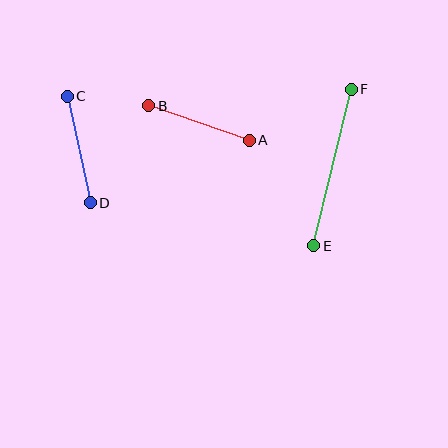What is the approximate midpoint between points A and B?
The midpoint is at approximately (199, 123) pixels.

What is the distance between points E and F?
The distance is approximately 161 pixels.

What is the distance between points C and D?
The distance is approximately 109 pixels.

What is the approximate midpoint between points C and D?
The midpoint is at approximately (79, 149) pixels.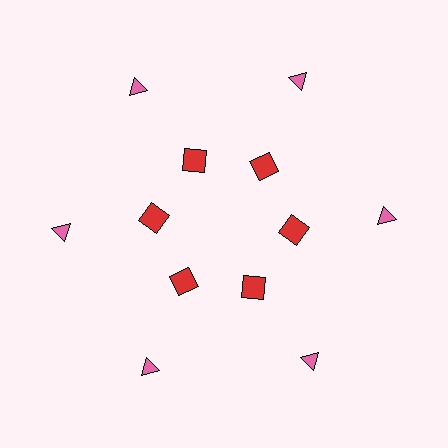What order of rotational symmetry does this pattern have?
This pattern has 6-fold rotational symmetry.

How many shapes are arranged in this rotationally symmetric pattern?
There are 12 shapes, arranged in 6 groups of 2.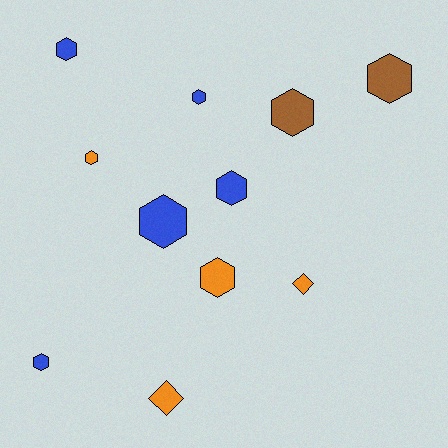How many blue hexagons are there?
There are 5 blue hexagons.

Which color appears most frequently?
Blue, with 5 objects.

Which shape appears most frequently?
Hexagon, with 9 objects.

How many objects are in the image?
There are 11 objects.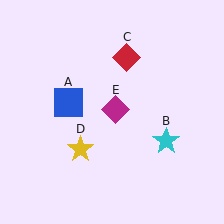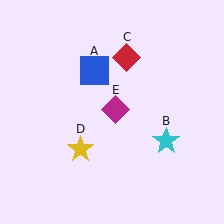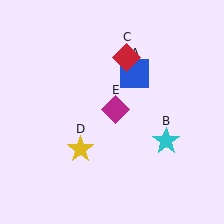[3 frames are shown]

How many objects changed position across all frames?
1 object changed position: blue square (object A).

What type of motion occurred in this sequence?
The blue square (object A) rotated clockwise around the center of the scene.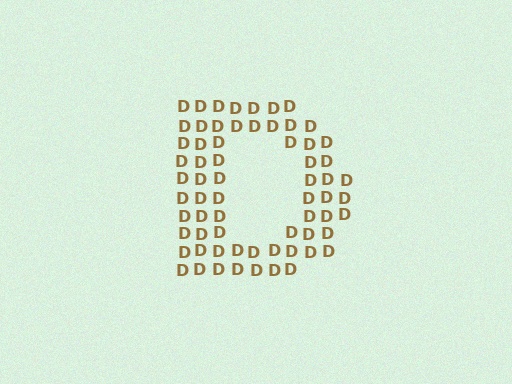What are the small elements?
The small elements are letter D's.